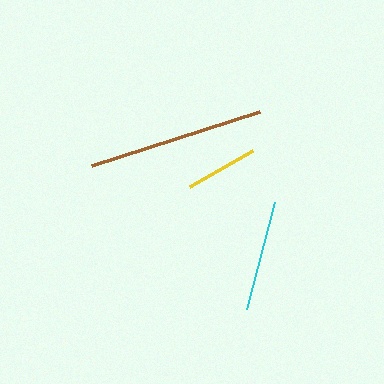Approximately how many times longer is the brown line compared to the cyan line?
The brown line is approximately 1.6 times the length of the cyan line.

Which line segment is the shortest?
The yellow line is the shortest at approximately 73 pixels.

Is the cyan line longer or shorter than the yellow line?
The cyan line is longer than the yellow line.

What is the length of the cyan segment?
The cyan segment is approximately 111 pixels long.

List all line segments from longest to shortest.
From longest to shortest: brown, cyan, yellow.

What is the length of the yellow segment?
The yellow segment is approximately 73 pixels long.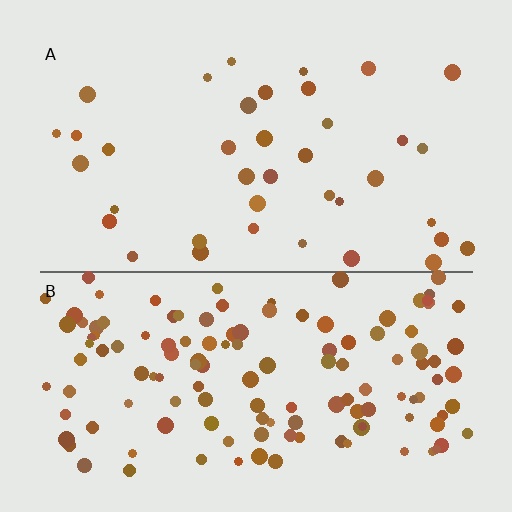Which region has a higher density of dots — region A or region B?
B (the bottom).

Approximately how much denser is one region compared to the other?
Approximately 3.6× — region B over region A.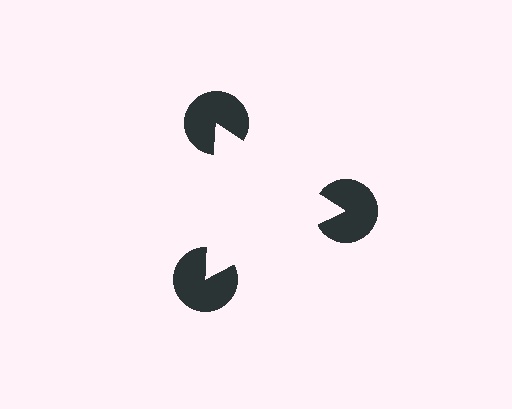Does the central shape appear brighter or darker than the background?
It typically appears slightly brighter than the background, even though no actual brightness change is drawn.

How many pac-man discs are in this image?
There are 3 — one at each vertex of the illusory triangle.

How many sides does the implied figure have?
3 sides.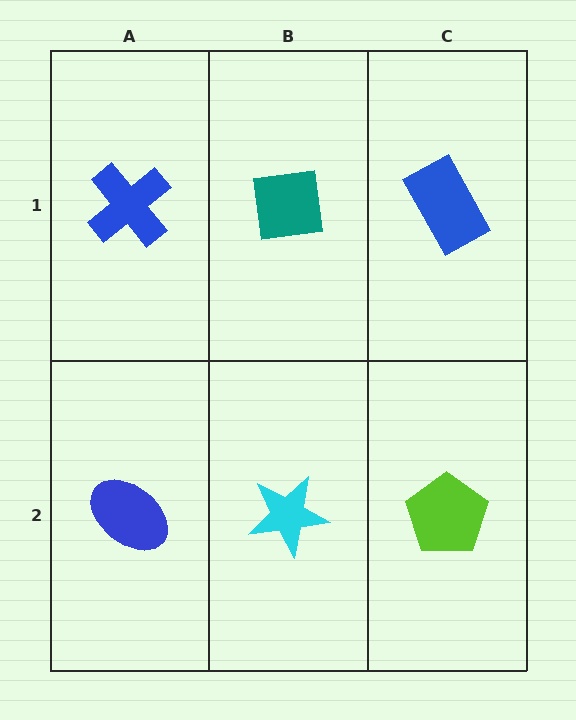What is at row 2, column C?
A lime pentagon.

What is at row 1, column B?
A teal square.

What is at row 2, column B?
A cyan star.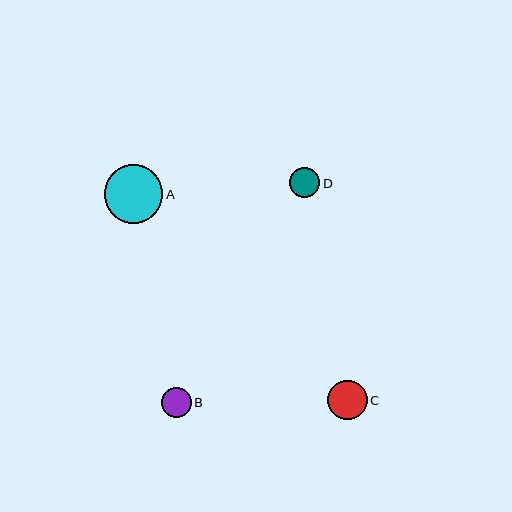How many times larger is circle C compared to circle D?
Circle C is approximately 1.3 times the size of circle D.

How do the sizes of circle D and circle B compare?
Circle D and circle B are approximately the same size.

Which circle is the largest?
Circle A is the largest with a size of approximately 59 pixels.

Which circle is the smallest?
Circle B is the smallest with a size of approximately 30 pixels.